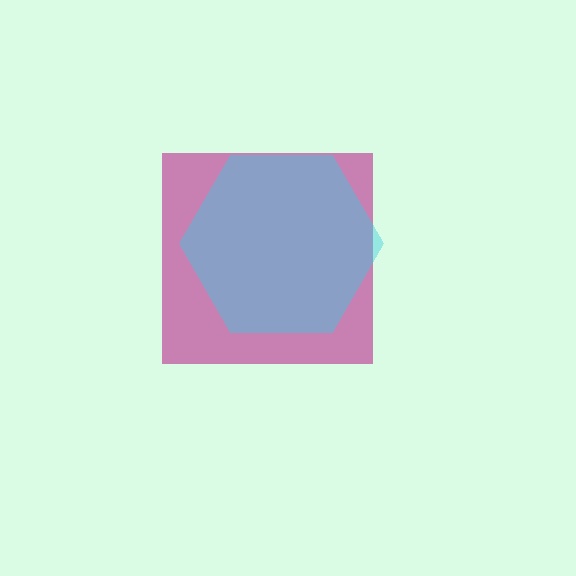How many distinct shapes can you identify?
There are 2 distinct shapes: a magenta square, a cyan hexagon.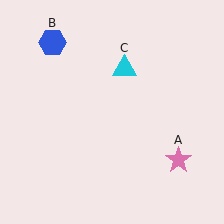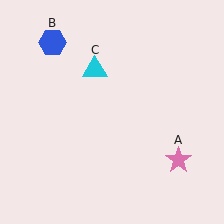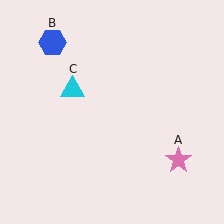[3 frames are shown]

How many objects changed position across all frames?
1 object changed position: cyan triangle (object C).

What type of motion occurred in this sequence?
The cyan triangle (object C) rotated counterclockwise around the center of the scene.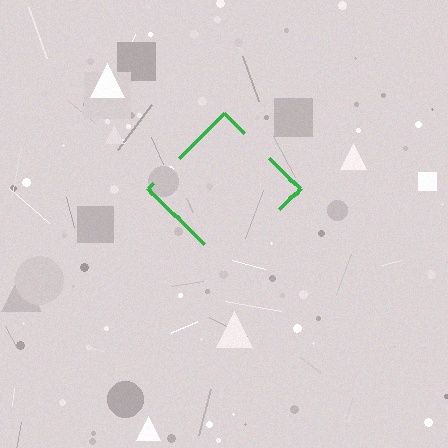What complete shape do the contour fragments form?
The contour fragments form a diamond.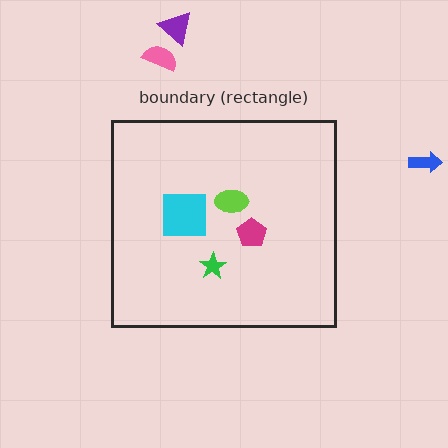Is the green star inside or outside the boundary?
Inside.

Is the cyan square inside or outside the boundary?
Inside.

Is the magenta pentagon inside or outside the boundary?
Inside.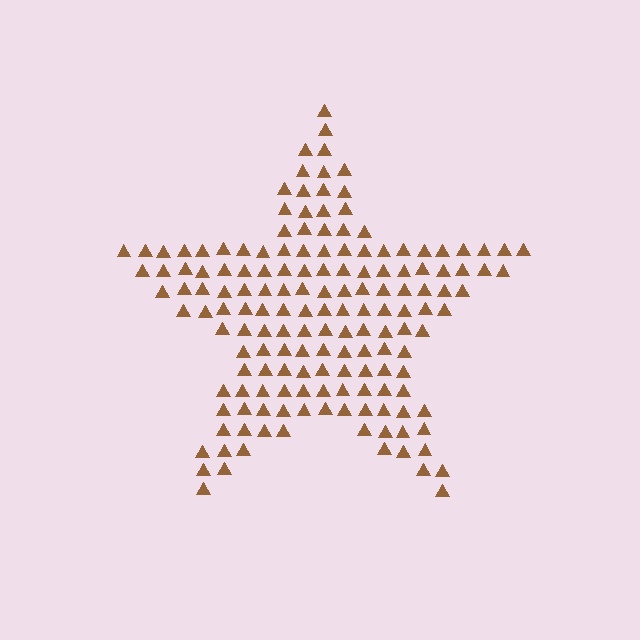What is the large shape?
The large shape is a star.